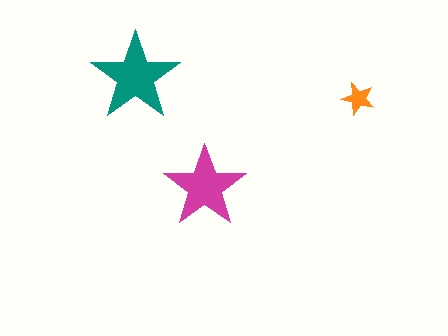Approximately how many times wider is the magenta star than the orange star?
About 2.5 times wider.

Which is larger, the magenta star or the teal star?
The teal one.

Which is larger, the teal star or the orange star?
The teal one.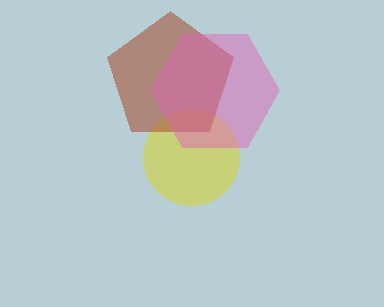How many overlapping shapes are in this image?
There are 3 overlapping shapes in the image.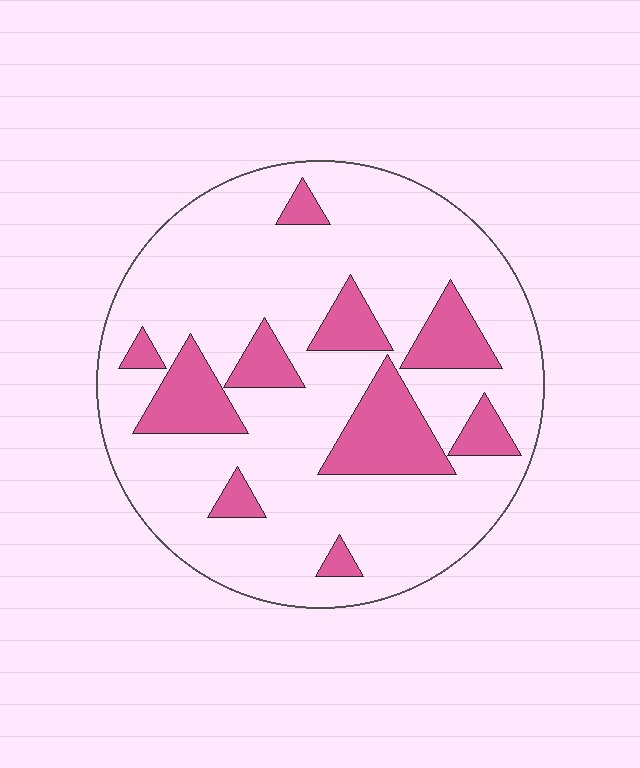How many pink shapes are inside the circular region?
10.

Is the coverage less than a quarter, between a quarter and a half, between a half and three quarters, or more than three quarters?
Less than a quarter.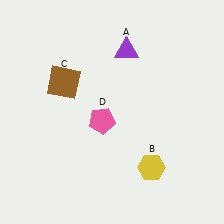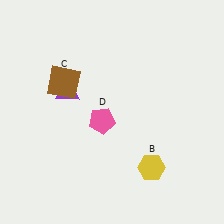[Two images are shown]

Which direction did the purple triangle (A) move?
The purple triangle (A) moved left.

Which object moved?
The purple triangle (A) moved left.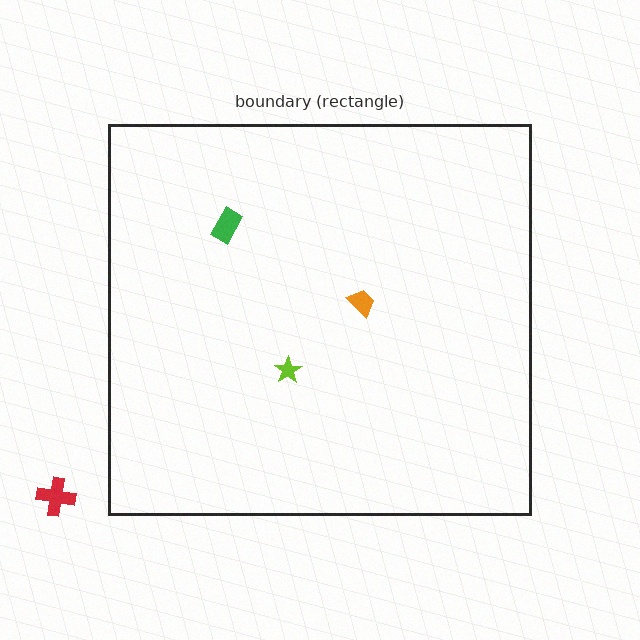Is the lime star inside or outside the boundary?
Inside.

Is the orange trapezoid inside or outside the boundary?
Inside.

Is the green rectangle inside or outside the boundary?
Inside.